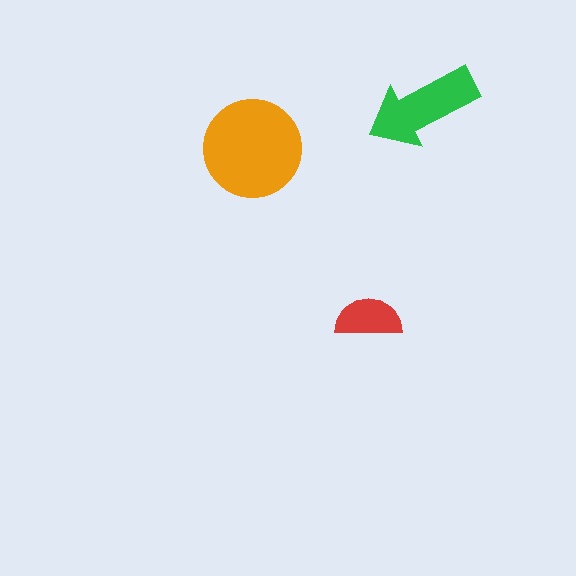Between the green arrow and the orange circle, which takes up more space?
The orange circle.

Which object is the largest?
The orange circle.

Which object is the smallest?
The red semicircle.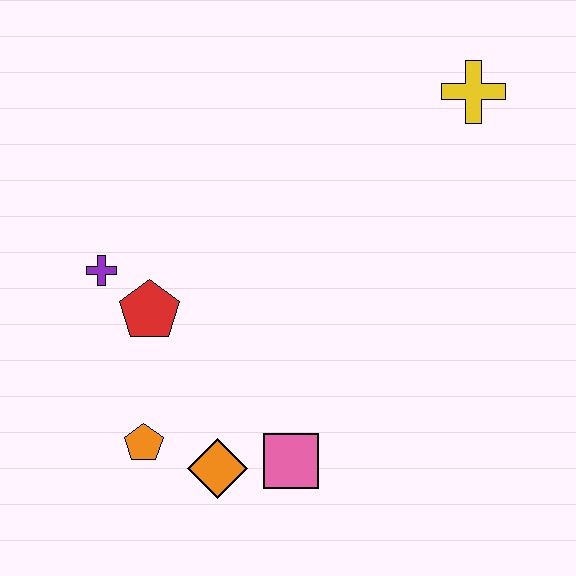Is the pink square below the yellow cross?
Yes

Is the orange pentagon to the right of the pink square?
No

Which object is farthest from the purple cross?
The yellow cross is farthest from the purple cross.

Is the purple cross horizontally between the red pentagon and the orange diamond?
No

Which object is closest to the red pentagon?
The purple cross is closest to the red pentagon.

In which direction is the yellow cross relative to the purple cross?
The yellow cross is to the right of the purple cross.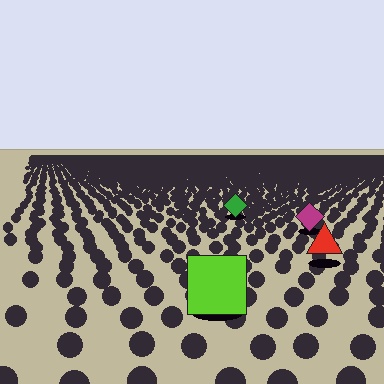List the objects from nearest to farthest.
From nearest to farthest: the lime square, the red triangle, the magenta diamond, the green diamond.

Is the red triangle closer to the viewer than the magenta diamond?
Yes. The red triangle is closer — you can tell from the texture gradient: the ground texture is coarser near it.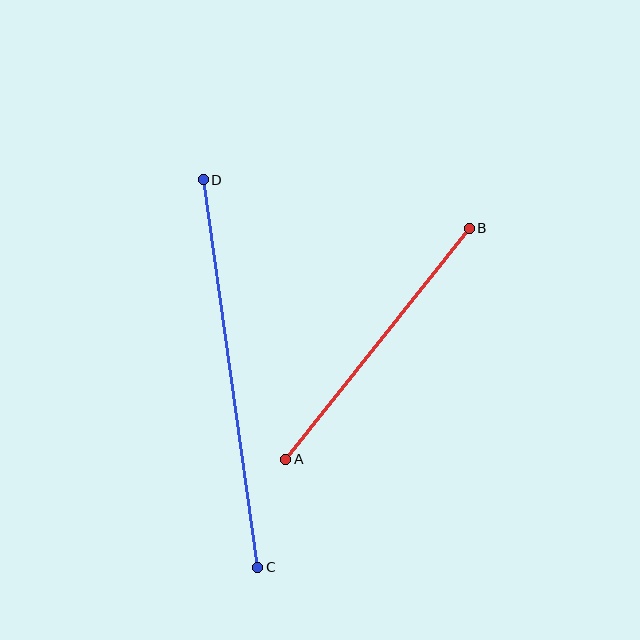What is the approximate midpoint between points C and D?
The midpoint is at approximately (231, 374) pixels.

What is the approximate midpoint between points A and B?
The midpoint is at approximately (377, 344) pixels.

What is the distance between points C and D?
The distance is approximately 391 pixels.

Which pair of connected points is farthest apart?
Points C and D are farthest apart.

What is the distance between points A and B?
The distance is approximately 295 pixels.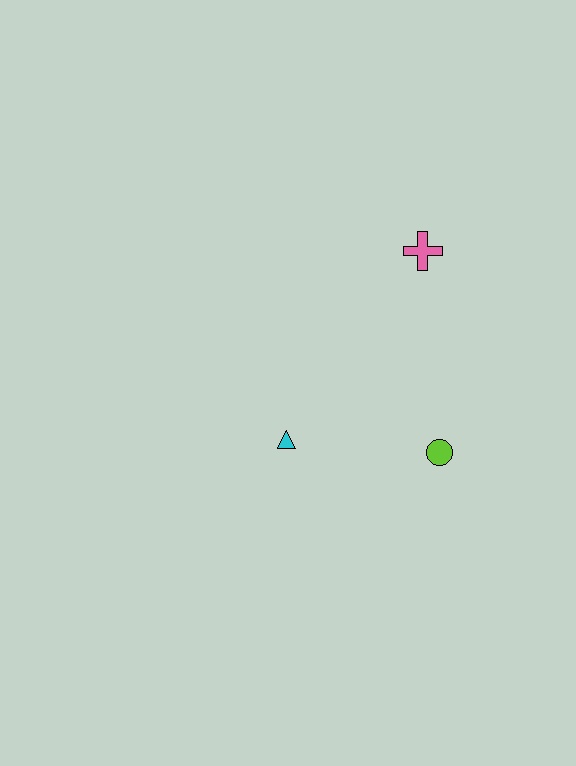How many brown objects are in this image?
There are no brown objects.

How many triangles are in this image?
There is 1 triangle.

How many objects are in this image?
There are 3 objects.